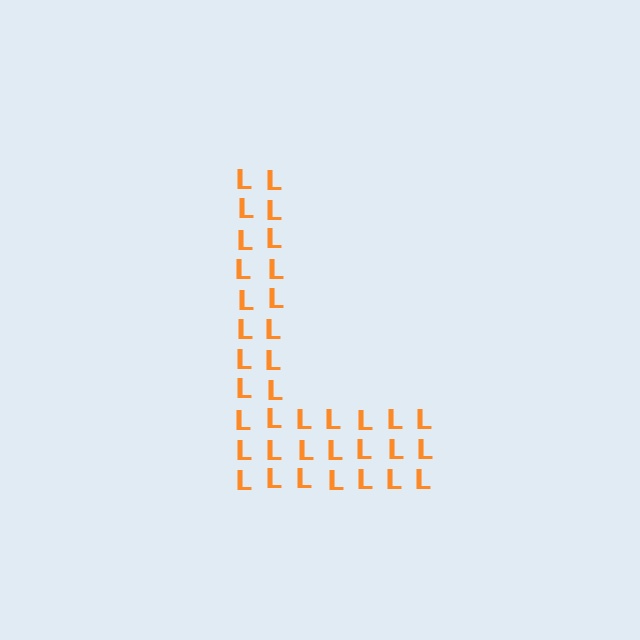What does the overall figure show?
The overall figure shows the letter L.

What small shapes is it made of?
It is made of small letter L's.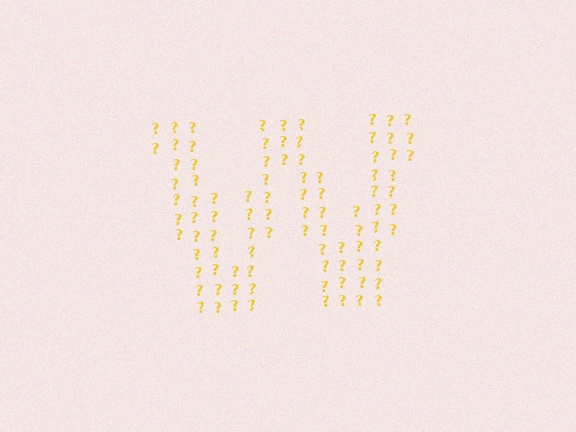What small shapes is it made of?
It is made of small question marks.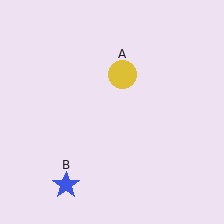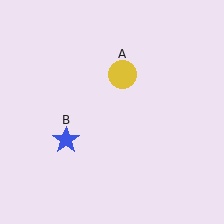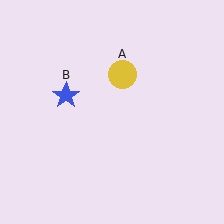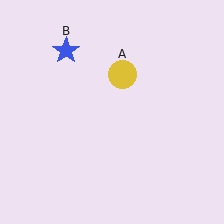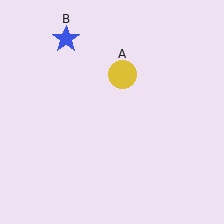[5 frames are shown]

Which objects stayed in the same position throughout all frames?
Yellow circle (object A) remained stationary.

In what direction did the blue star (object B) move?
The blue star (object B) moved up.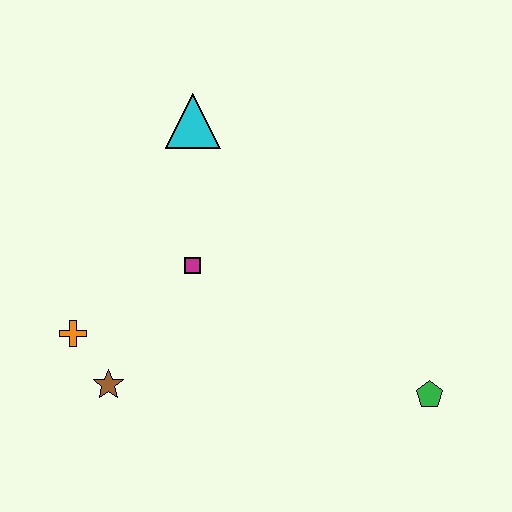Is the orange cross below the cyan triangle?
Yes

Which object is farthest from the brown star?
The green pentagon is farthest from the brown star.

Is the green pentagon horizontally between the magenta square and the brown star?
No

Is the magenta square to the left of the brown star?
No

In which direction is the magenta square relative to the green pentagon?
The magenta square is to the left of the green pentagon.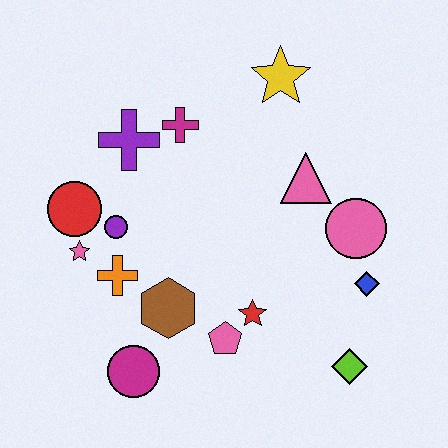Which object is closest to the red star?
The pink pentagon is closest to the red star.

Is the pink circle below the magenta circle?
No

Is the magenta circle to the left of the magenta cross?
Yes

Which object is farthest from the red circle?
The lime diamond is farthest from the red circle.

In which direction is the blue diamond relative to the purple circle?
The blue diamond is to the right of the purple circle.